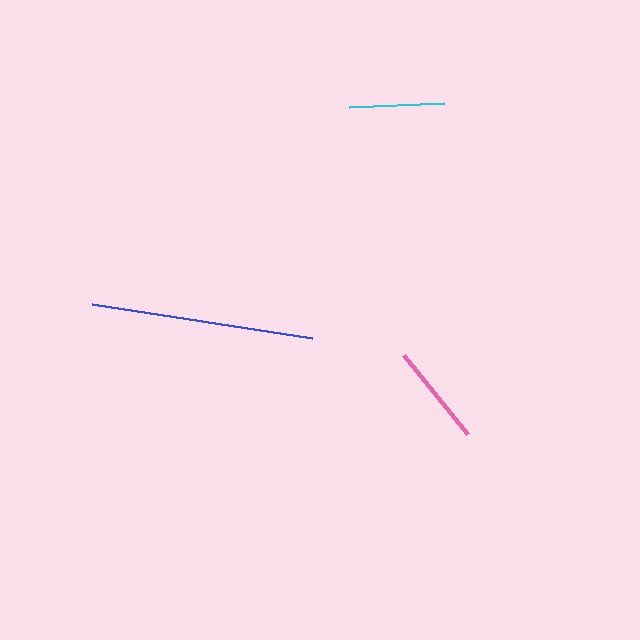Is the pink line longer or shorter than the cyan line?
The pink line is longer than the cyan line.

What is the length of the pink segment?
The pink segment is approximately 102 pixels long.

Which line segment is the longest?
The blue line is the longest at approximately 223 pixels.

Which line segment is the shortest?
The cyan line is the shortest at approximately 96 pixels.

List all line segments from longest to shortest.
From longest to shortest: blue, pink, cyan.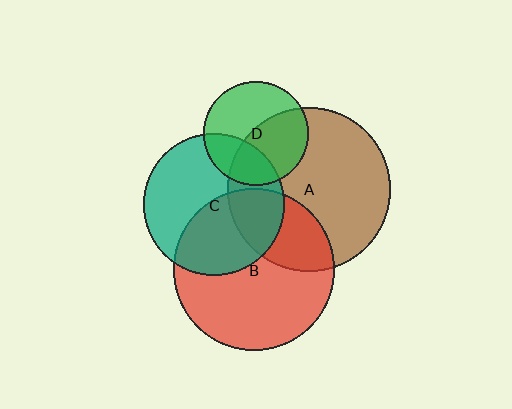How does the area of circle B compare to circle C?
Approximately 1.3 times.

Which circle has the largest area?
Circle A (brown).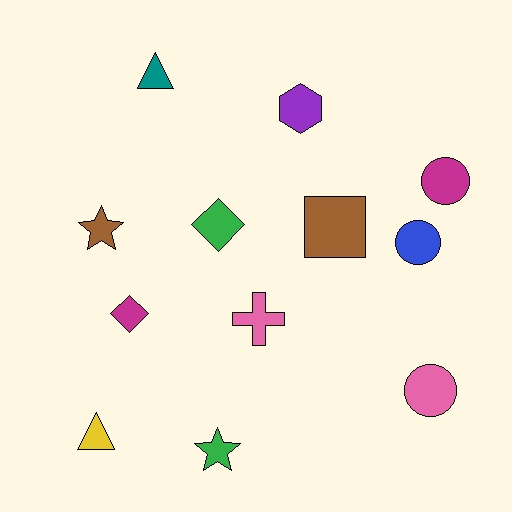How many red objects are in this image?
There are no red objects.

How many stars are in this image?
There are 2 stars.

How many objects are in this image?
There are 12 objects.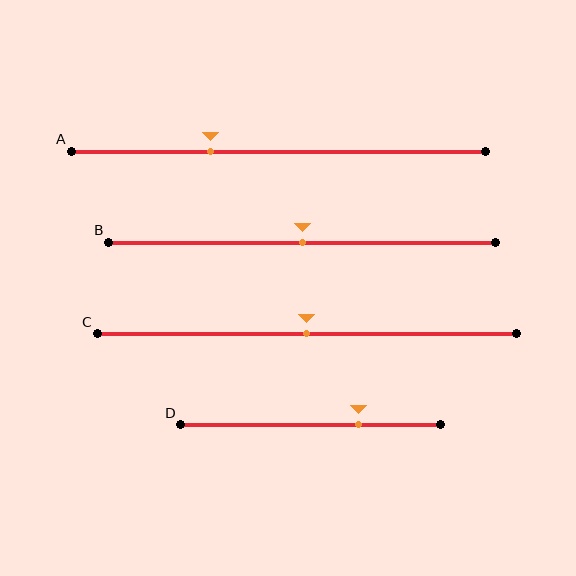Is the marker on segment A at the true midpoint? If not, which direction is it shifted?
No, the marker on segment A is shifted to the left by about 17% of the segment length.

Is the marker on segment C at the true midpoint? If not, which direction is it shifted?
Yes, the marker on segment C is at the true midpoint.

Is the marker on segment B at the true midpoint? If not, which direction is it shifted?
Yes, the marker on segment B is at the true midpoint.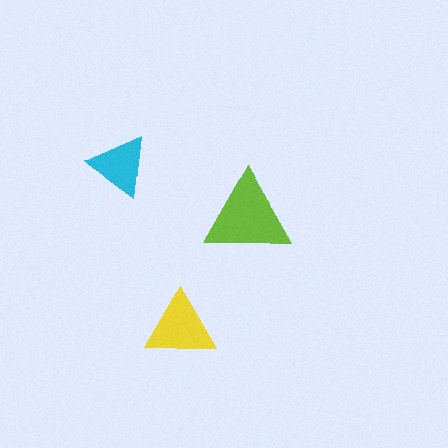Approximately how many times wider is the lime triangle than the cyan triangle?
About 1.5 times wider.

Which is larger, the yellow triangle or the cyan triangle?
The yellow one.